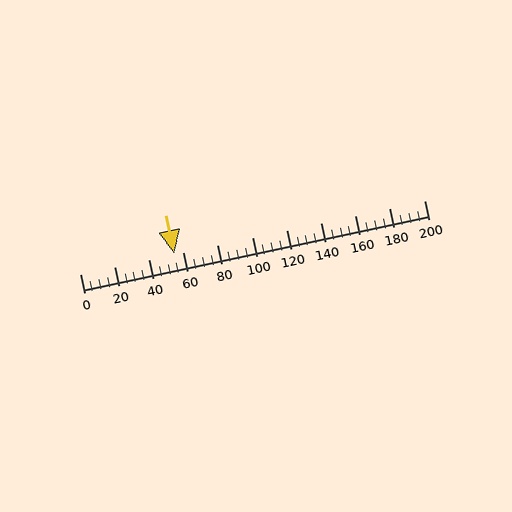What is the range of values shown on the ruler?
The ruler shows values from 0 to 200.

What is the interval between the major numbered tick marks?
The major tick marks are spaced 20 units apart.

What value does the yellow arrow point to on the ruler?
The yellow arrow points to approximately 55.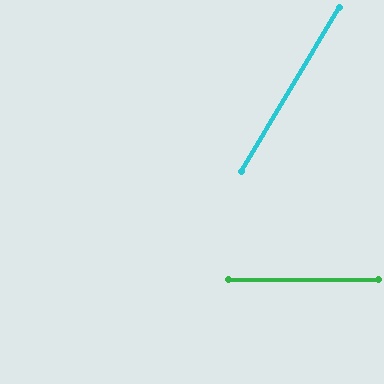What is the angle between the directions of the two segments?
Approximately 59 degrees.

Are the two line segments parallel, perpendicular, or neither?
Neither parallel nor perpendicular — they differ by about 59°.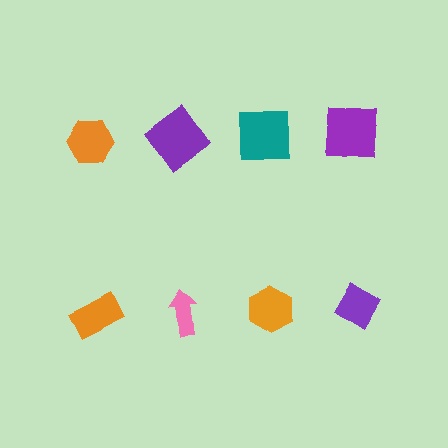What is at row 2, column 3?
An orange hexagon.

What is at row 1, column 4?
A purple square.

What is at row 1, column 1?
An orange hexagon.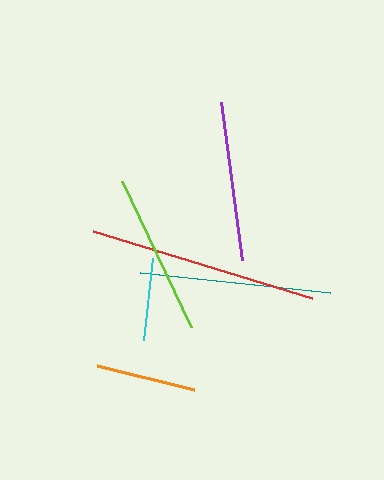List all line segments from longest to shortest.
From longest to shortest: red, teal, lime, purple, orange, cyan.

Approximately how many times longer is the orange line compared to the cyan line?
The orange line is approximately 1.2 times the length of the cyan line.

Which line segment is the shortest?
The cyan line is the shortest at approximately 83 pixels.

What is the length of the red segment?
The red segment is approximately 229 pixels long.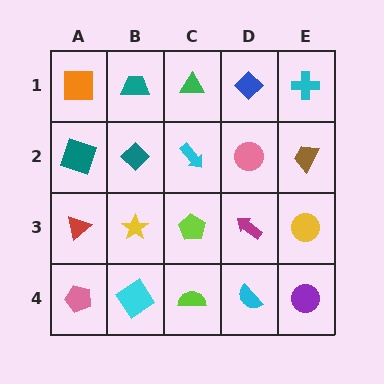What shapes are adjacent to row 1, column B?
A teal diamond (row 2, column B), an orange square (row 1, column A), a green triangle (row 1, column C).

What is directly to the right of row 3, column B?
A lime pentagon.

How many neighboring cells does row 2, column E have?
3.